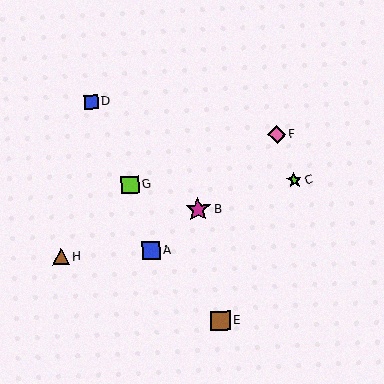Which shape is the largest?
The magenta star (labeled B) is the largest.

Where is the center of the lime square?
The center of the lime square is at (130, 185).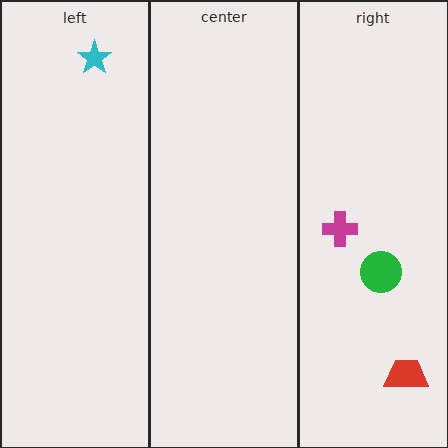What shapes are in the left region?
The cyan star.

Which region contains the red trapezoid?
The right region.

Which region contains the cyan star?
The left region.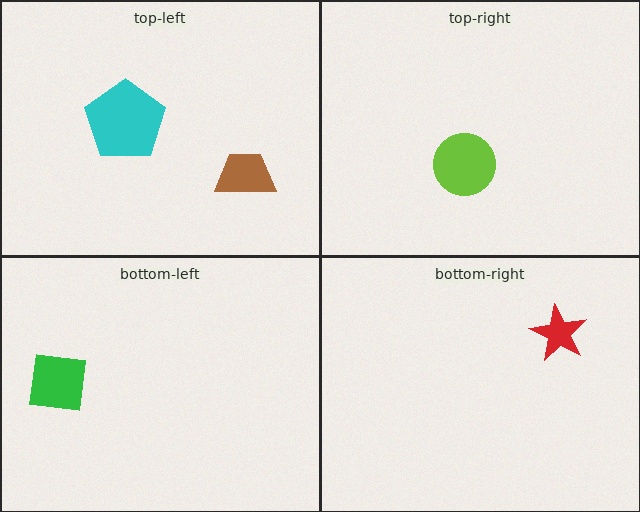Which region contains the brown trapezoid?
The top-left region.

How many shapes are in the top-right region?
1.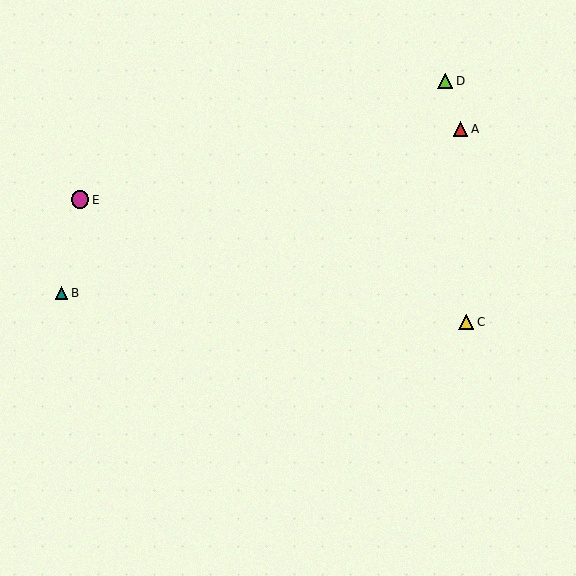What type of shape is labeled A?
Shape A is a red triangle.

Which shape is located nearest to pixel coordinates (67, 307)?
The teal triangle (labeled B) at (62, 293) is nearest to that location.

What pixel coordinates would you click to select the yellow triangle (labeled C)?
Click at (466, 322) to select the yellow triangle C.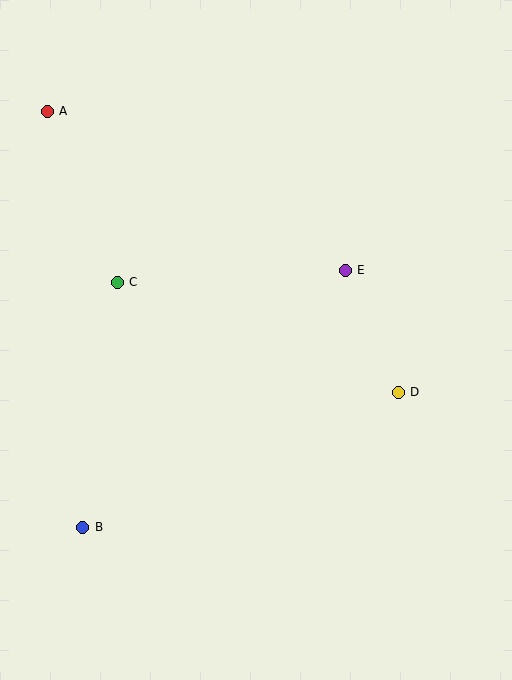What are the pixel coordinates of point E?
Point E is at (345, 270).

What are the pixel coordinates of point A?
Point A is at (47, 111).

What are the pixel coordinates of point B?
Point B is at (83, 527).